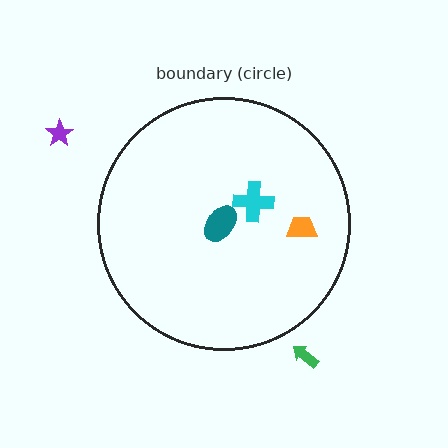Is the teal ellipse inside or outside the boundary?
Inside.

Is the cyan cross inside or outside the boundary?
Inside.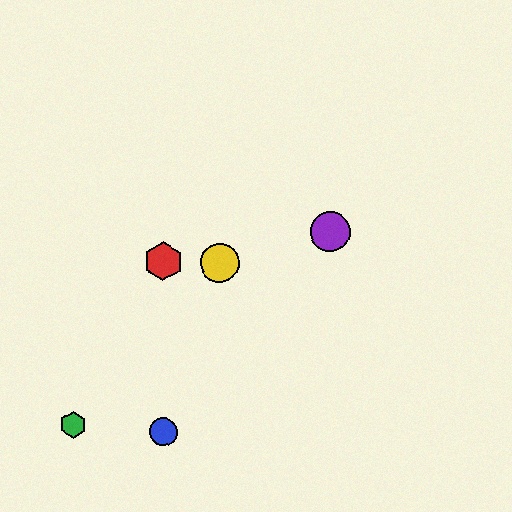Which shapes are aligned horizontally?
The red hexagon, the yellow circle are aligned horizontally.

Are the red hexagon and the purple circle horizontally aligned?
No, the red hexagon is at y≈261 and the purple circle is at y≈232.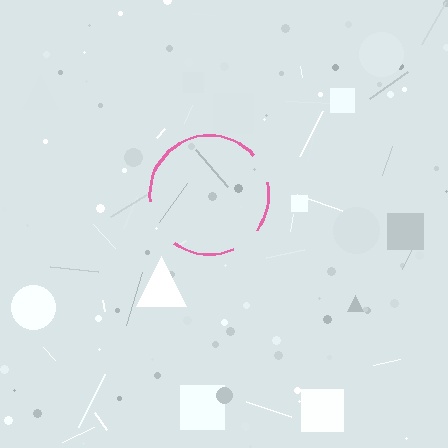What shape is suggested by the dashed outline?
The dashed outline suggests a circle.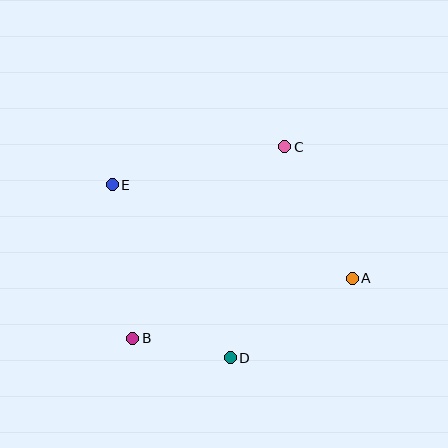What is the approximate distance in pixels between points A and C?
The distance between A and C is approximately 148 pixels.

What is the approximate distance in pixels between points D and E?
The distance between D and E is approximately 210 pixels.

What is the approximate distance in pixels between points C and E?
The distance between C and E is approximately 177 pixels.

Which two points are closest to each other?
Points B and D are closest to each other.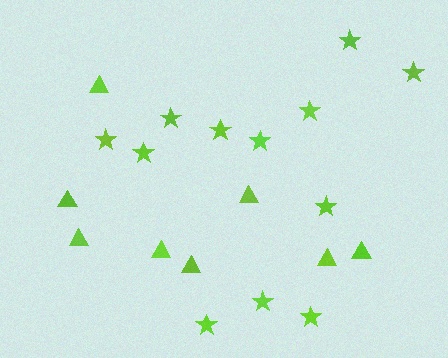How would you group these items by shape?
There are 2 groups: one group of stars (12) and one group of triangles (8).